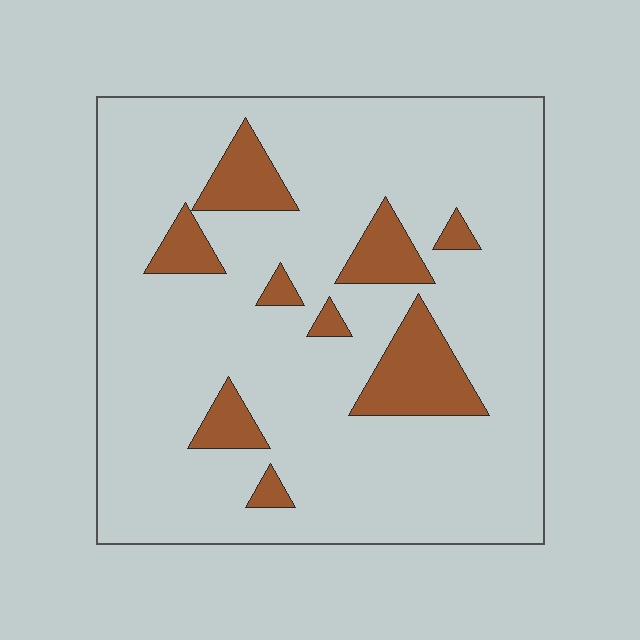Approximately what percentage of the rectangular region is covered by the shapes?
Approximately 15%.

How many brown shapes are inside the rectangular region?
9.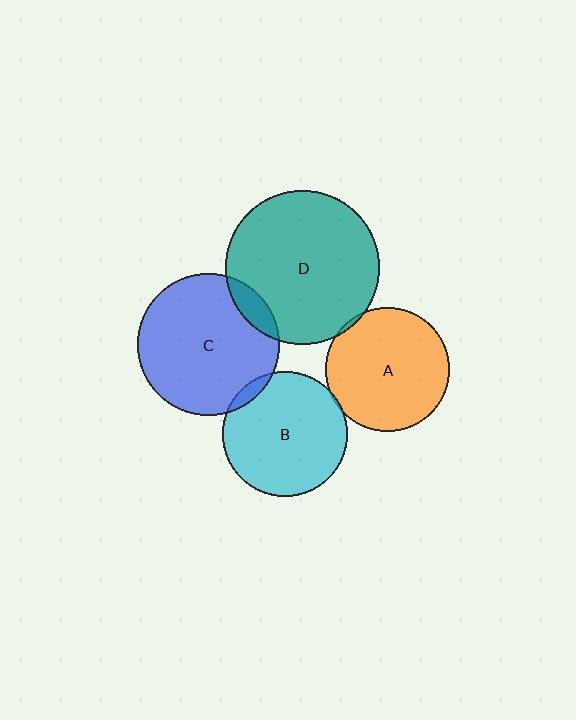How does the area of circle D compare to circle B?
Approximately 1.5 times.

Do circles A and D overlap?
Yes.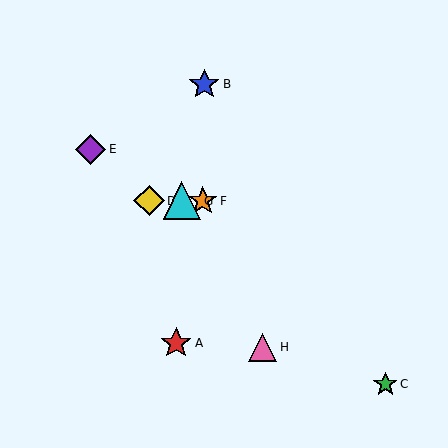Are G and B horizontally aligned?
No, G is at y≈201 and B is at y≈84.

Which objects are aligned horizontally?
Objects D, F, G are aligned horizontally.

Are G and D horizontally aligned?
Yes, both are at y≈201.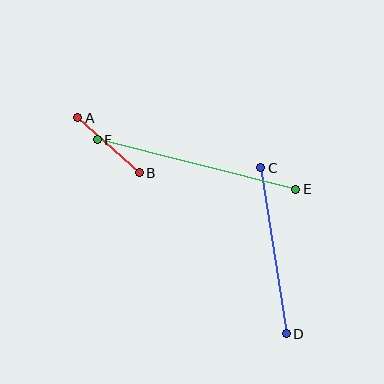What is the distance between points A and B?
The distance is approximately 82 pixels.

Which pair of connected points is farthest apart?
Points E and F are farthest apart.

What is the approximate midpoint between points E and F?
The midpoint is at approximately (196, 164) pixels.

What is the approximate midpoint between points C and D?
The midpoint is at approximately (274, 251) pixels.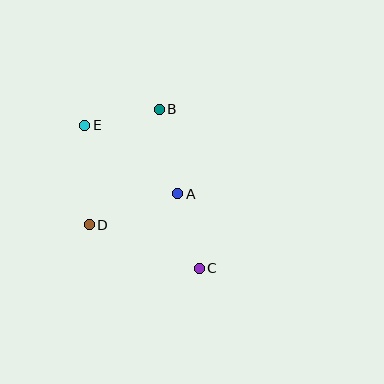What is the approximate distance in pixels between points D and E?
The distance between D and E is approximately 99 pixels.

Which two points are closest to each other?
Points B and E are closest to each other.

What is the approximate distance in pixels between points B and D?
The distance between B and D is approximately 135 pixels.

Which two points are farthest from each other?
Points C and E are farthest from each other.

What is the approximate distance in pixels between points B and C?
The distance between B and C is approximately 164 pixels.